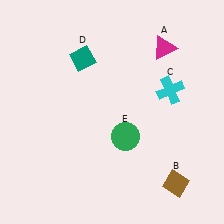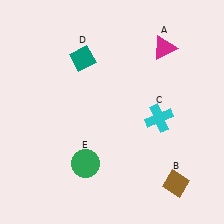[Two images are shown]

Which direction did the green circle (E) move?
The green circle (E) moved left.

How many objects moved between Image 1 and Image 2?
2 objects moved between the two images.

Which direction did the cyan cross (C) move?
The cyan cross (C) moved down.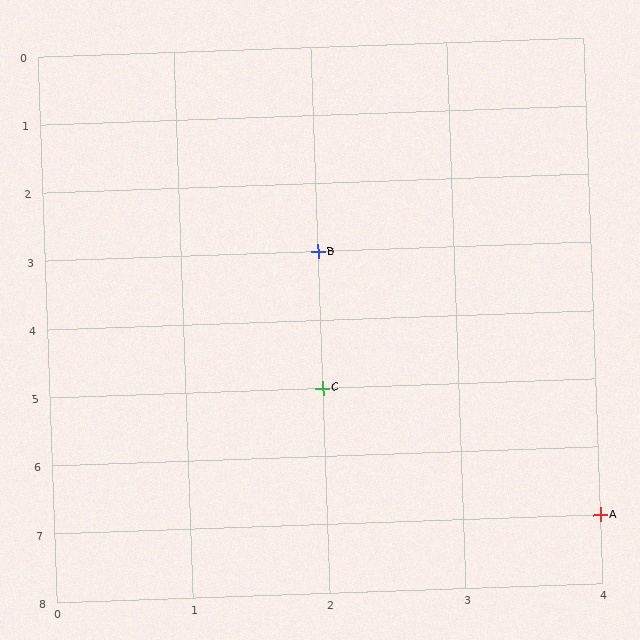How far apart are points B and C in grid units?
Points B and C are 2 rows apart.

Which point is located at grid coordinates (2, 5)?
Point C is at (2, 5).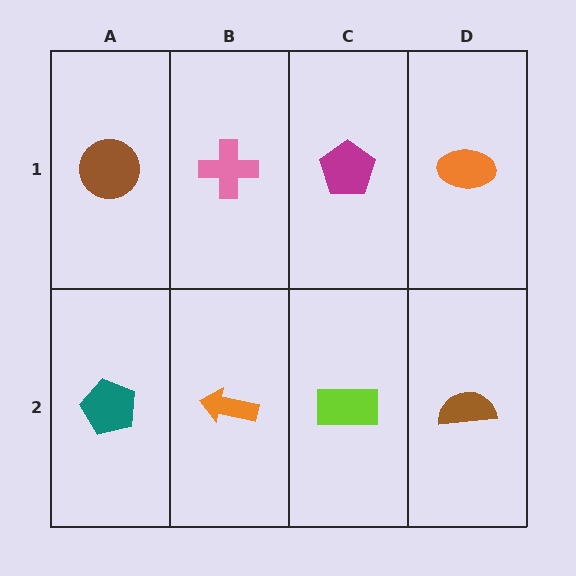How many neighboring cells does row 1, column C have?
3.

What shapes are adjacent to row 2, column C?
A magenta pentagon (row 1, column C), an orange arrow (row 2, column B), a brown semicircle (row 2, column D).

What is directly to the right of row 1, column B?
A magenta pentagon.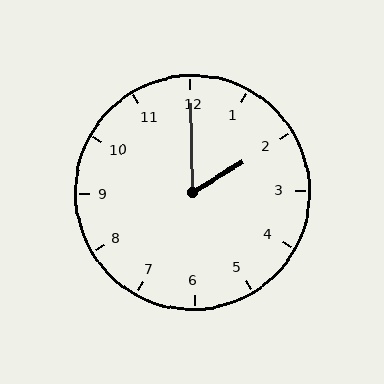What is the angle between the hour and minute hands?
Approximately 60 degrees.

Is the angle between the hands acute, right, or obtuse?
It is acute.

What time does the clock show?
2:00.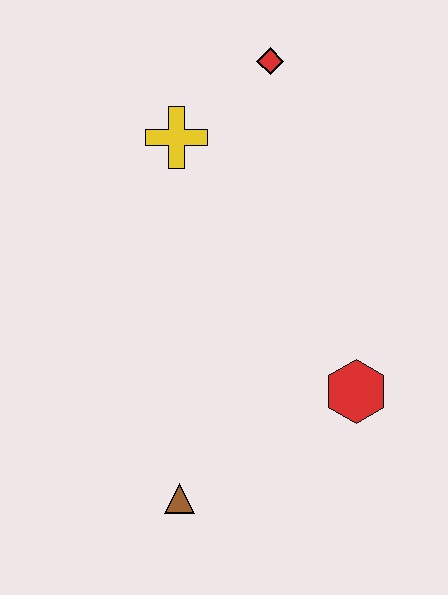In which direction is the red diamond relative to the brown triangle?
The red diamond is above the brown triangle.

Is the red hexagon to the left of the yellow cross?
No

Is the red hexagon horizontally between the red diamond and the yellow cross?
No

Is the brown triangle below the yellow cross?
Yes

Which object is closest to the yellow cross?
The red diamond is closest to the yellow cross.